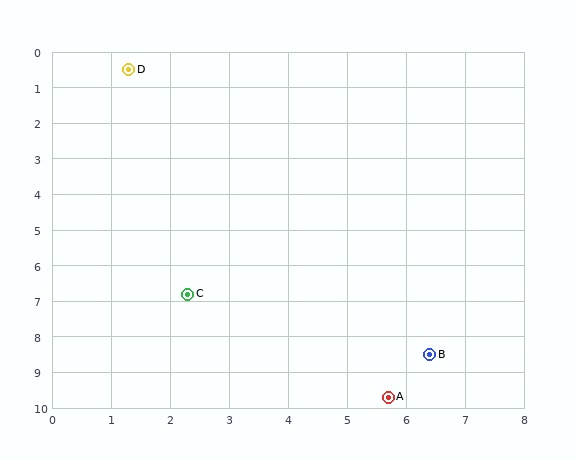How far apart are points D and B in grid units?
Points D and B are about 9.5 grid units apart.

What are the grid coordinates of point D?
Point D is at approximately (1.3, 0.5).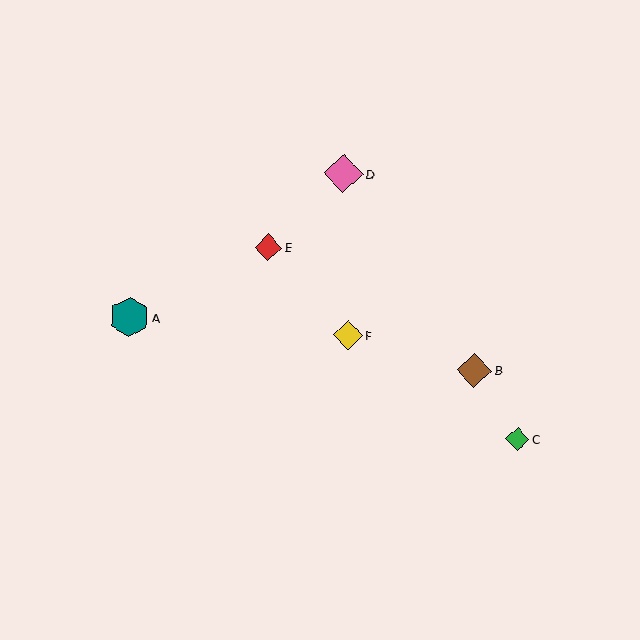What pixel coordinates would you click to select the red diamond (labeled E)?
Click at (268, 247) to select the red diamond E.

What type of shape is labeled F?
Shape F is a yellow diamond.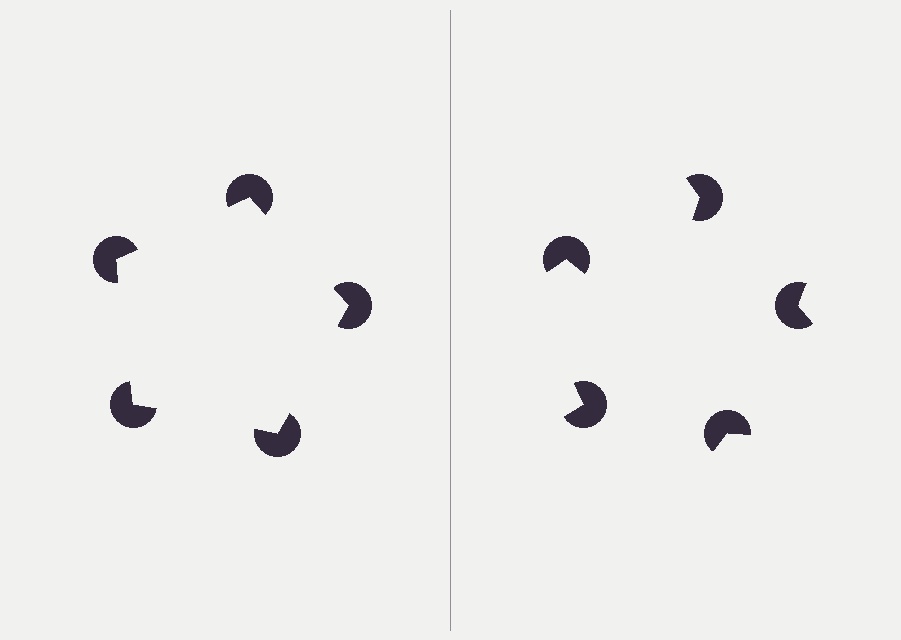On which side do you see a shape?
An illusory pentagon appears on the left side. On the right side the wedge cuts are rotated, so no coherent shape forms.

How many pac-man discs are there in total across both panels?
10 — 5 on each side.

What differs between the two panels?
The pac-man discs are positioned identically on both sides; only the wedge orientations differ. On the left they align to a pentagon; on the right they are misaligned.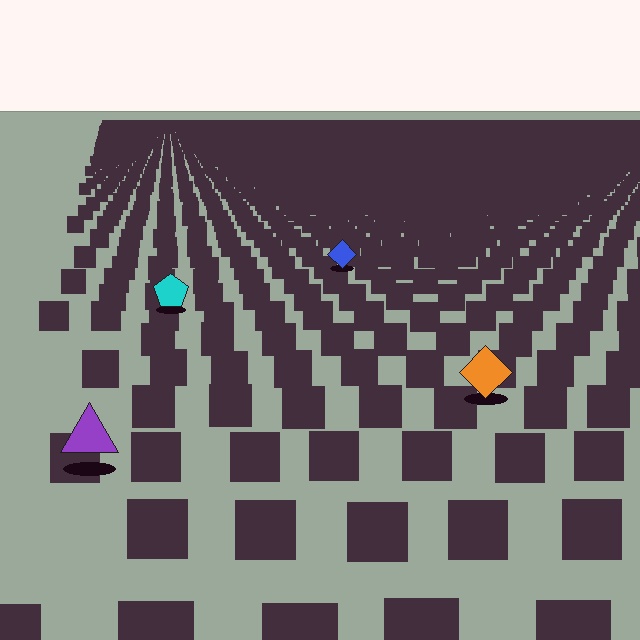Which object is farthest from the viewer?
The blue diamond is farthest from the viewer. It appears smaller and the ground texture around it is denser.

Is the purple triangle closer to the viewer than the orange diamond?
Yes. The purple triangle is closer — you can tell from the texture gradient: the ground texture is coarser near it.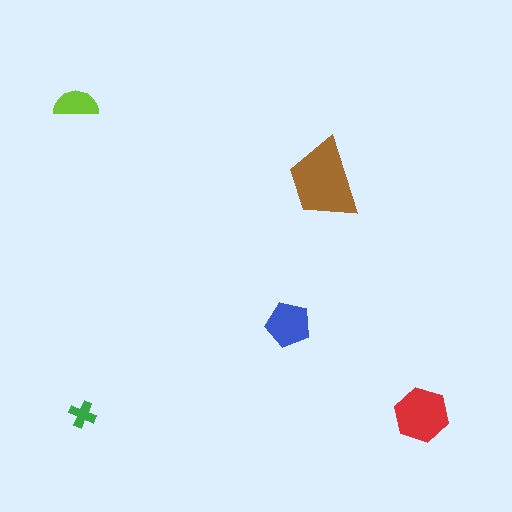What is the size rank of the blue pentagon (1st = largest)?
3rd.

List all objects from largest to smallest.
The brown trapezoid, the red hexagon, the blue pentagon, the lime semicircle, the green cross.